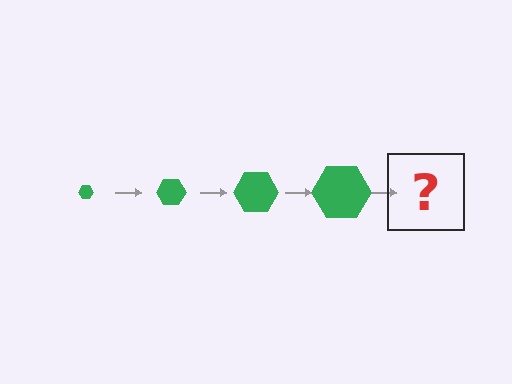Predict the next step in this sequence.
The next step is a green hexagon, larger than the previous one.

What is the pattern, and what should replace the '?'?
The pattern is that the hexagon gets progressively larger each step. The '?' should be a green hexagon, larger than the previous one.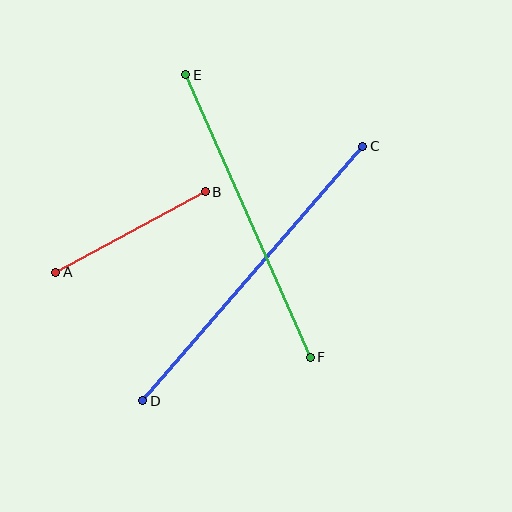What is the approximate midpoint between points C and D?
The midpoint is at approximately (253, 273) pixels.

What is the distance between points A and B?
The distance is approximately 170 pixels.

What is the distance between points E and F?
The distance is approximately 309 pixels.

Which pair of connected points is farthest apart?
Points C and D are farthest apart.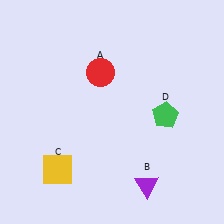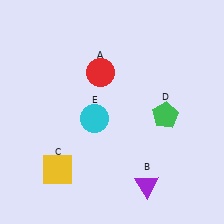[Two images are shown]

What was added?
A cyan circle (E) was added in Image 2.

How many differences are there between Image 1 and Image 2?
There is 1 difference between the two images.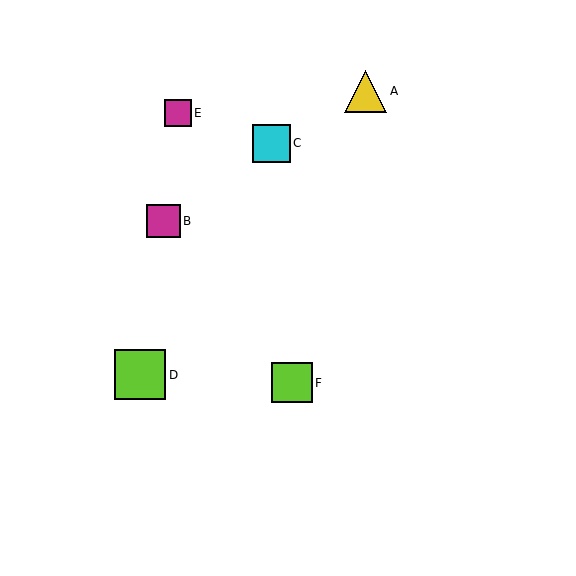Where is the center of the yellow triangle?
The center of the yellow triangle is at (366, 91).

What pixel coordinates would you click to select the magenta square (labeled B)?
Click at (164, 221) to select the magenta square B.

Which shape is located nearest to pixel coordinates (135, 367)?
The lime square (labeled D) at (140, 375) is nearest to that location.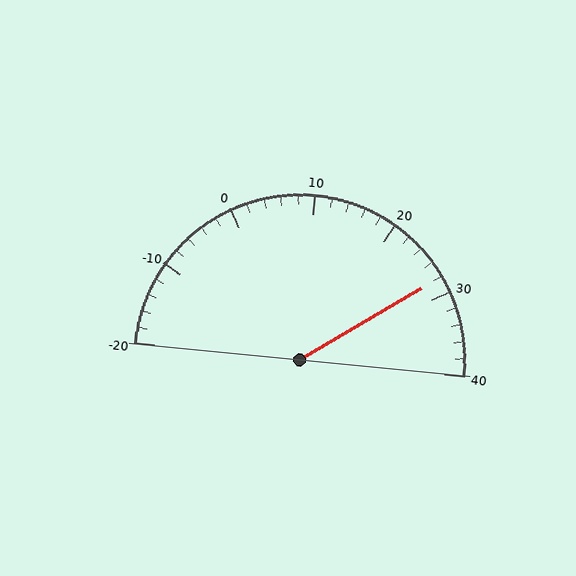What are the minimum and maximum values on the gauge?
The gauge ranges from -20 to 40.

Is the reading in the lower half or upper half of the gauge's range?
The reading is in the upper half of the range (-20 to 40).